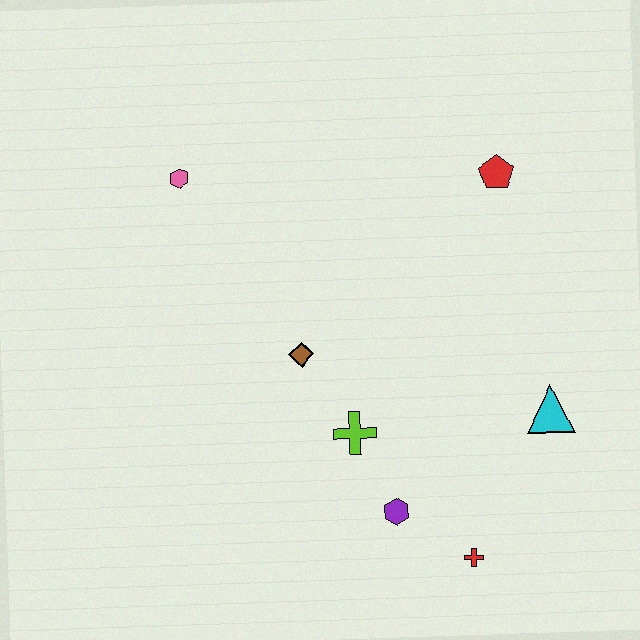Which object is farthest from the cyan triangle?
The pink hexagon is farthest from the cyan triangle.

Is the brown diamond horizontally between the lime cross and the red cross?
No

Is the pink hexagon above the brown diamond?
Yes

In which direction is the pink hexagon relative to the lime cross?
The pink hexagon is above the lime cross.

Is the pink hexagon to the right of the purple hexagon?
No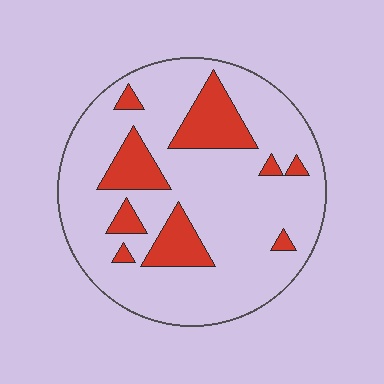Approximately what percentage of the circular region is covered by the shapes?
Approximately 20%.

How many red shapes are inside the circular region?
9.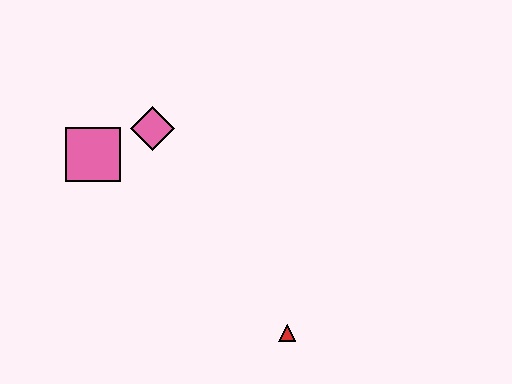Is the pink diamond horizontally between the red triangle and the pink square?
Yes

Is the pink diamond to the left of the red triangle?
Yes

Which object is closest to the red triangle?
The pink diamond is closest to the red triangle.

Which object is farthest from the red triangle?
The pink square is farthest from the red triangle.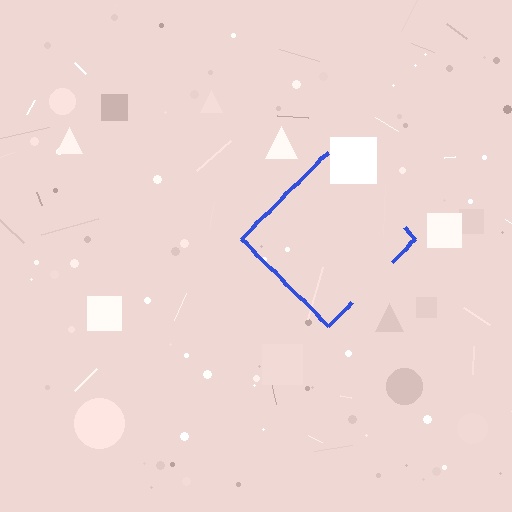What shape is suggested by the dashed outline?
The dashed outline suggests a diamond.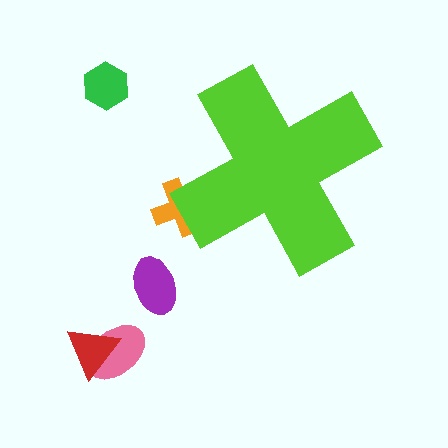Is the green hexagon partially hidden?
No, the green hexagon is fully visible.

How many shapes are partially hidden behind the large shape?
1 shape is partially hidden.